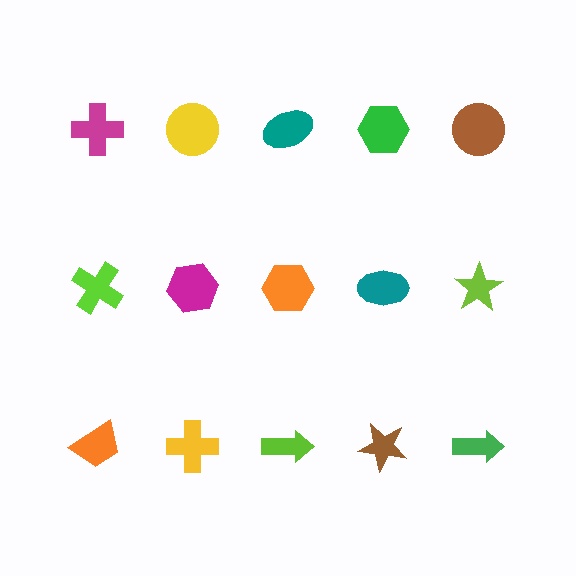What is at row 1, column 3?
A teal ellipse.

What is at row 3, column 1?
An orange trapezoid.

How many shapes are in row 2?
5 shapes.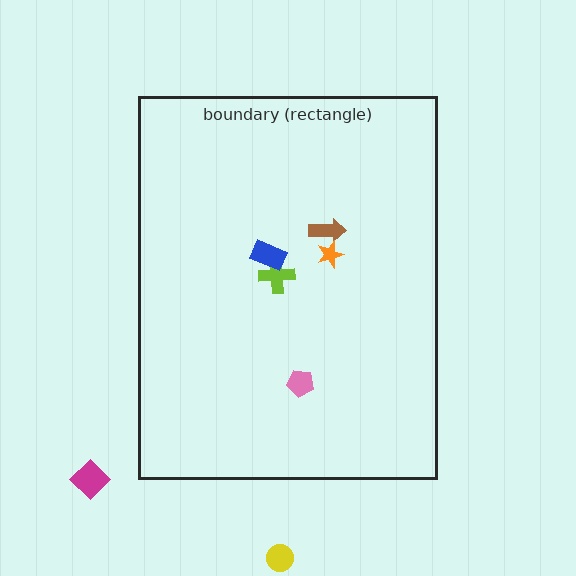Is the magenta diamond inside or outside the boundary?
Outside.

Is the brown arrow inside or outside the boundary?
Inside.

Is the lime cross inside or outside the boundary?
Inside.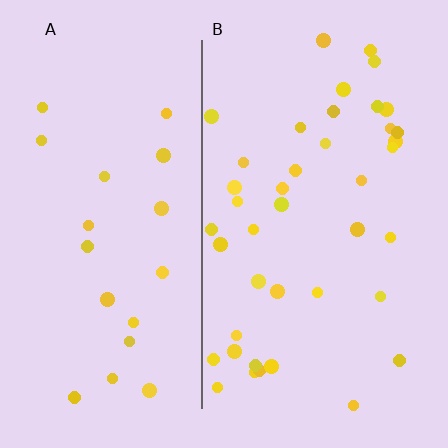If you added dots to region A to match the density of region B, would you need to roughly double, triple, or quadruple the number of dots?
Approximately double.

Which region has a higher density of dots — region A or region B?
B (the right).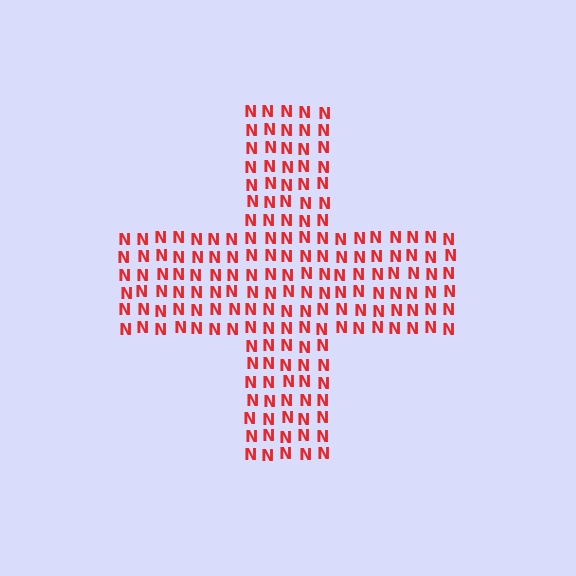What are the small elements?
The small elements are letter N's.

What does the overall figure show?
The overall figure shows a cross.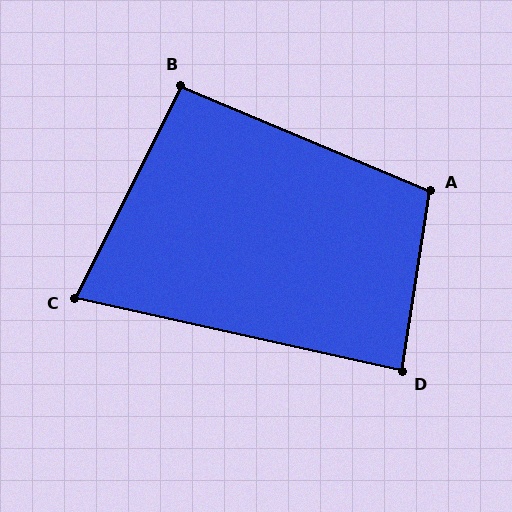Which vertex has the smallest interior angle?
C, at approximately 76 degrees.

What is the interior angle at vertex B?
Approximately 94 degrees (approximately right).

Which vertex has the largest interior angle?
A, at approximately 104 degrees.